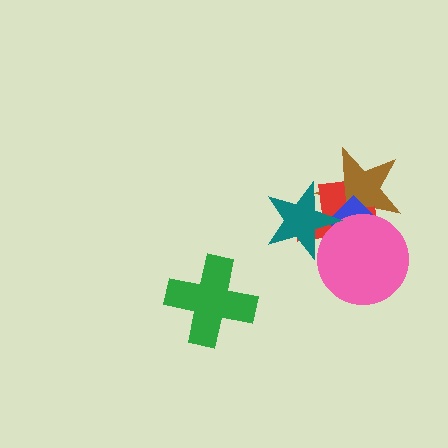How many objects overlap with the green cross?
0 objects overlap with the green cross.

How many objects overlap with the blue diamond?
4 objects overlap with the blue diamond.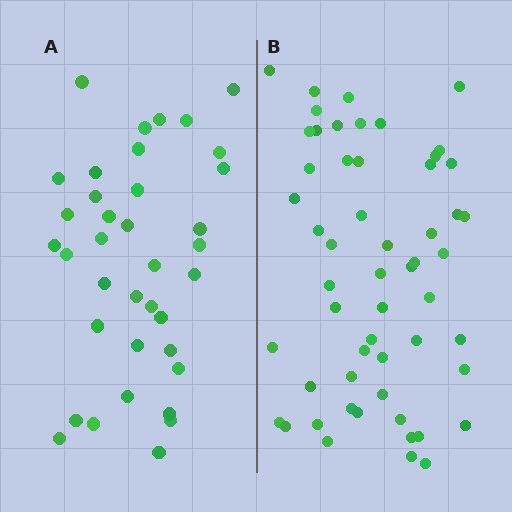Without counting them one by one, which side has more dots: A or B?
Region B (the right region) has more dots.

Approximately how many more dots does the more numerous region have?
Region B has approximately 20 more dots than region A.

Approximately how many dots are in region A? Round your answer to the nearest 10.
About 40 dots. (The exact count is 37, which rounds to 40.)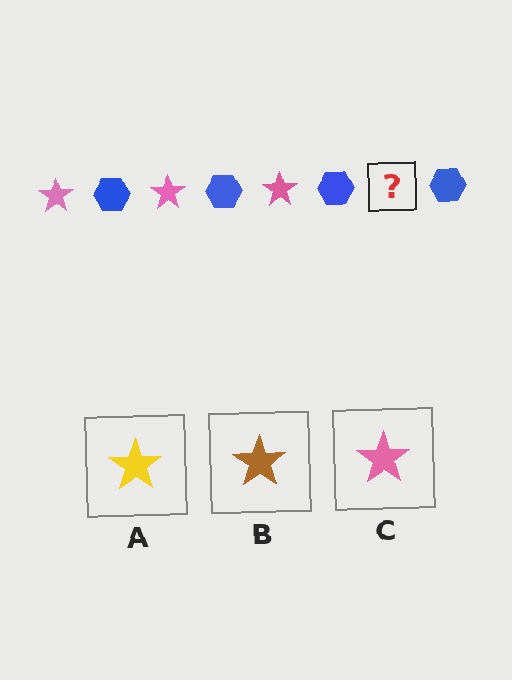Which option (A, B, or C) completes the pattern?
C.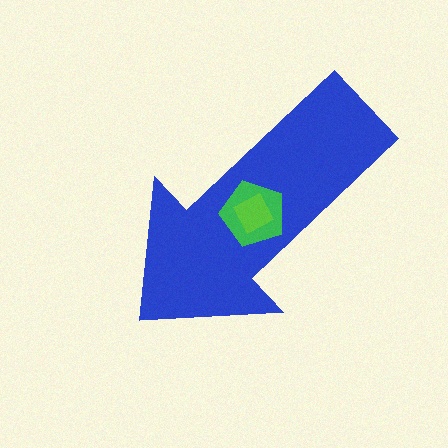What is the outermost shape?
The blue arrow.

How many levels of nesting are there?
3.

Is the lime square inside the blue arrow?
Yes.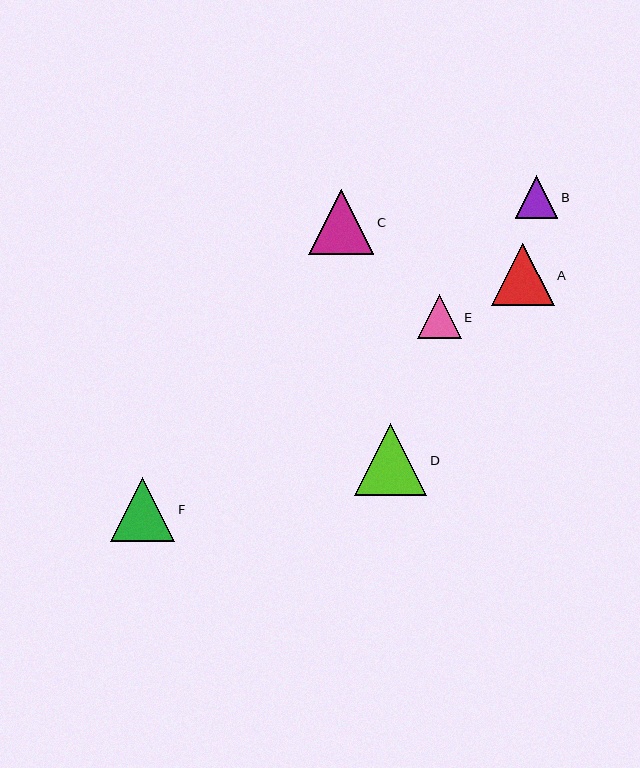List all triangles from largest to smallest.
From largest to smallest: D, C, F, A, E, B.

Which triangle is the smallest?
Triangle B is the smallest with a size of approximately 42 pixels.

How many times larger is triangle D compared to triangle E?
Triangle D is approximately 1.6 times the size of triangle E.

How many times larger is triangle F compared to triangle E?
Triangle F is approximately 1.5 times the size of triangle E.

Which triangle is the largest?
Triangle D is the largest with a size of approximately 72 pixels.